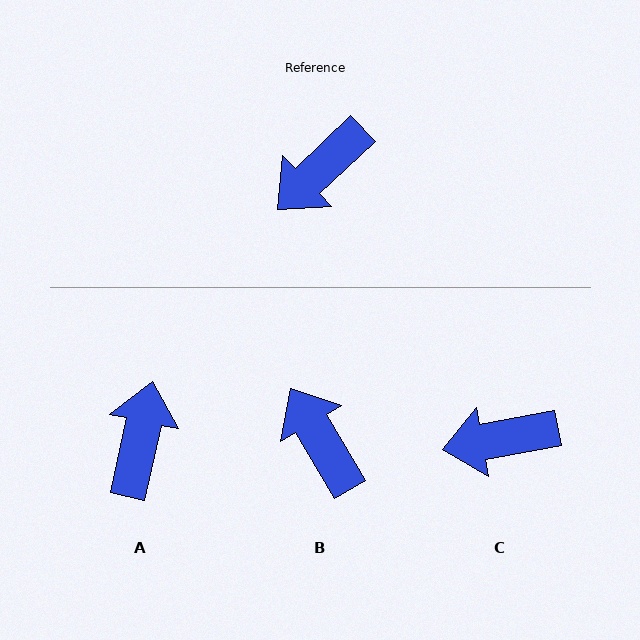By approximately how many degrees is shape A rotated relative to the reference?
Approximately 145 degrees clockwise.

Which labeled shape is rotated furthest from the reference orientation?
A, about 145 degrees away.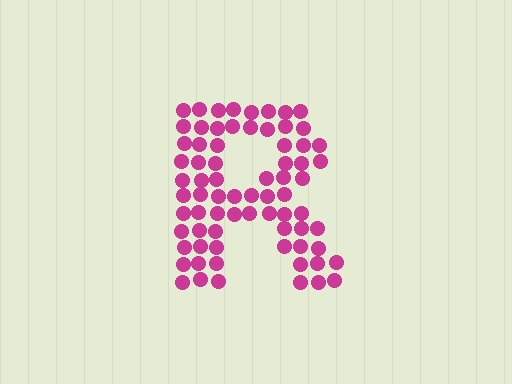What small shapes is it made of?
It is made of small circles.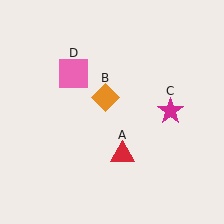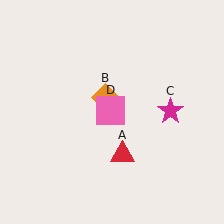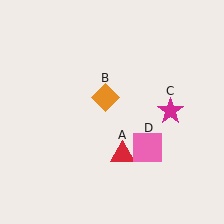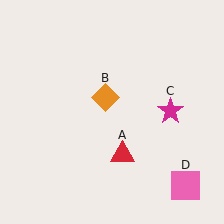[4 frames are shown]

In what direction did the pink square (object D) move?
The pink square (object D) moved down and to the right.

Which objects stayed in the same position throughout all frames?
Red triangle (object A) and orange diamond (object B) and magenta star (object C) remained stationary.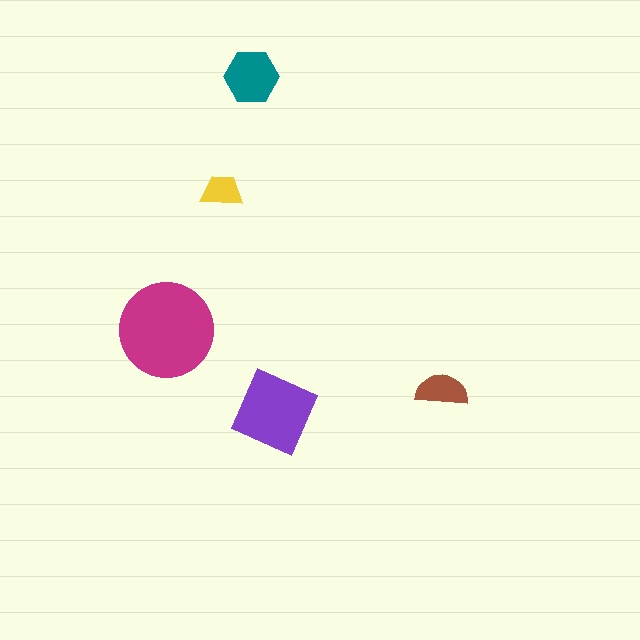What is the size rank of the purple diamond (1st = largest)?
2nd.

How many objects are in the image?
There are 5 objects in the image.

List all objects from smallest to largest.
The yellow trapezoid, the brown semicircle, the teal hexagon, the purple diamond, the magenta circle.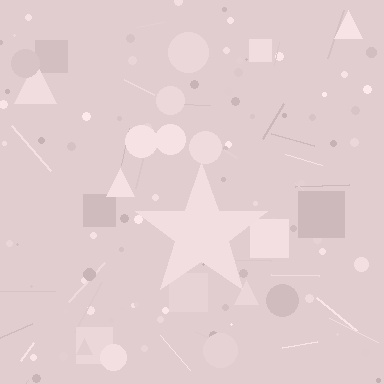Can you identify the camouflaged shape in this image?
The camouflaged shape is a star.